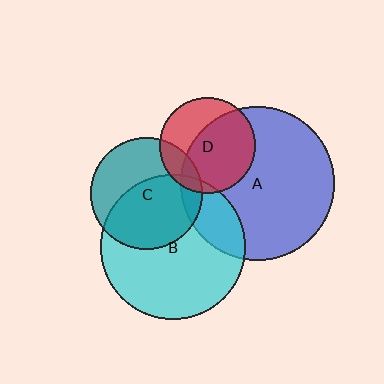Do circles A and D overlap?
Yes.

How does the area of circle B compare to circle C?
Approximately 1.7 times.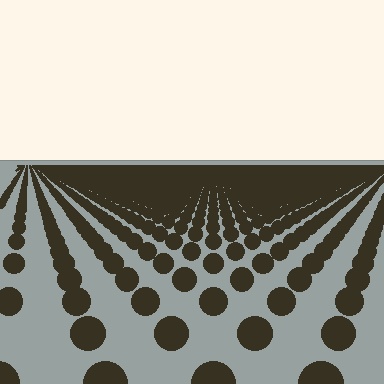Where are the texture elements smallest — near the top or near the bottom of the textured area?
Near the top.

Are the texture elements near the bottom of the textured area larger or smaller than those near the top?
Larger. Near the bottom, elements are closer to the viewer and appear at a bigger on-screen size.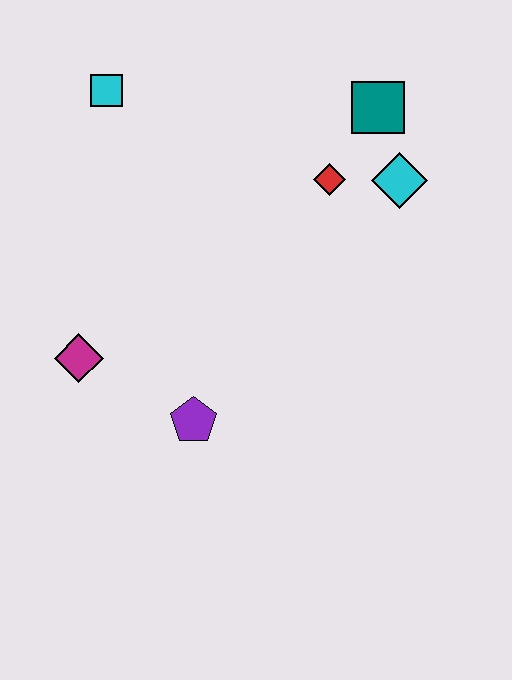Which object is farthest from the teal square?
The magenta diamond is farthest from the teal square.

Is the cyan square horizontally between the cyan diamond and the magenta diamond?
Yes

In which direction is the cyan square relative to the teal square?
The cyan square is to the left of the teal square.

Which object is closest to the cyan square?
The red diamond is closest to the cyan square.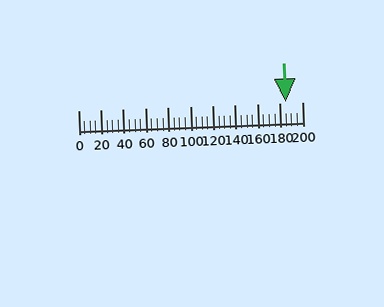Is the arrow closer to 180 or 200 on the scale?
The arrow is closer to 180.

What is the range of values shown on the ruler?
The ruler shows values from 0 to 200.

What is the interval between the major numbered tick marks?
The major tick marks are spaced 20 units apart.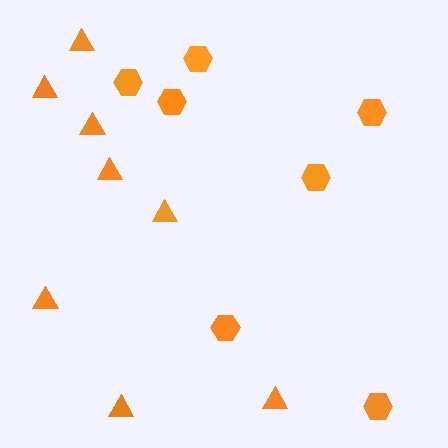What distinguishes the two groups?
There are 2 groups: one group of hexagons (7) and one group of triangles (8).